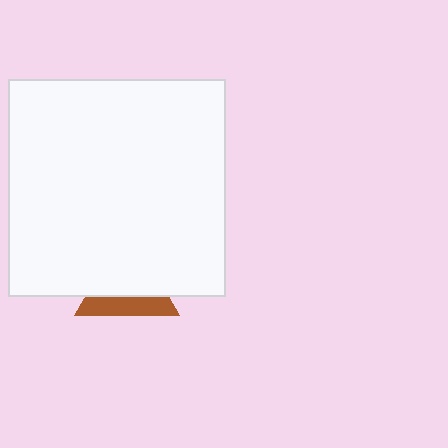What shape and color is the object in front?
The object in front is a white square.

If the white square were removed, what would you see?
You would see the complete brown triangle.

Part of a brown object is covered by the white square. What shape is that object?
It is a triangle.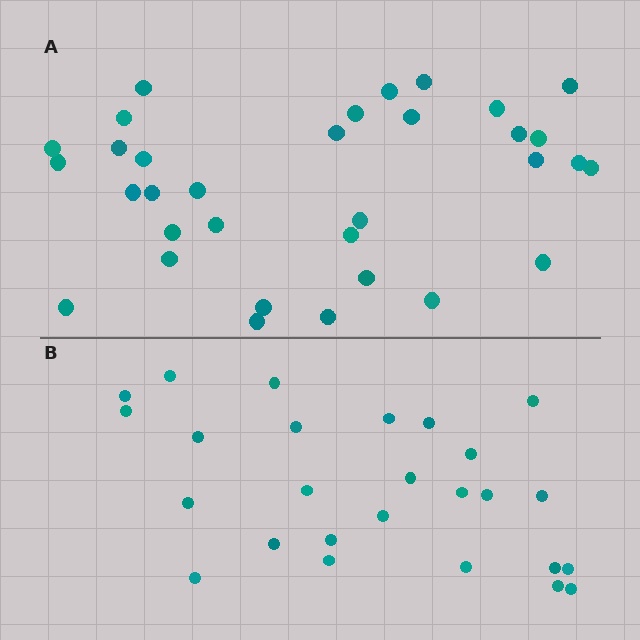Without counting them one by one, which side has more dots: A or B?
Region A (the top region) has more dots.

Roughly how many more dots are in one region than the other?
Region A has roughly 8 or so more dots than region B.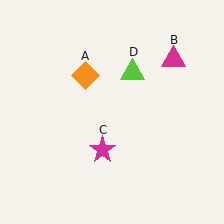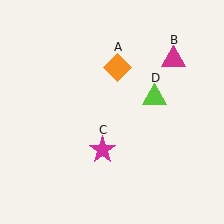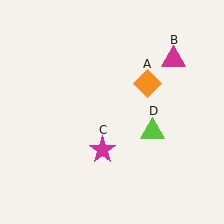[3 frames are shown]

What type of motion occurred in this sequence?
The orange diamond (object A), lime triangle (object D) rotated clockwise around the center of the scene.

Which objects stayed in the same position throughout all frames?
Magenta triangle (object B) and magenta star (object C) remained stationary.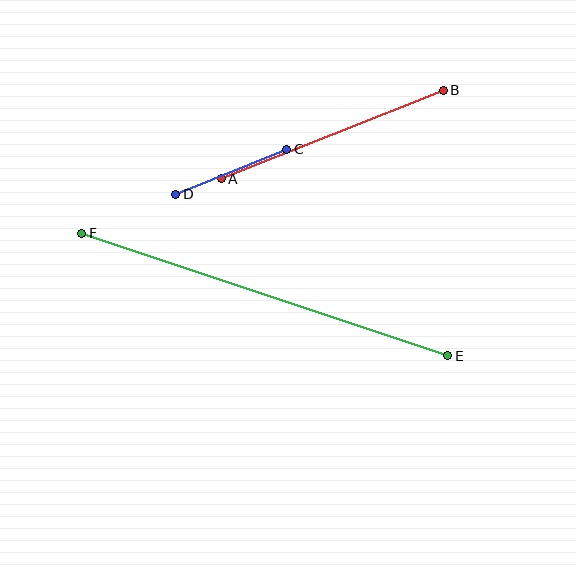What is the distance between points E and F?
The distance is approximately 386 pixels.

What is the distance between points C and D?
The distance is approximately 120 pixels.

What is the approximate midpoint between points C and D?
The midpoint is at approximately (231, 172) pixels.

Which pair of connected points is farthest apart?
Points E and F are farthest apart.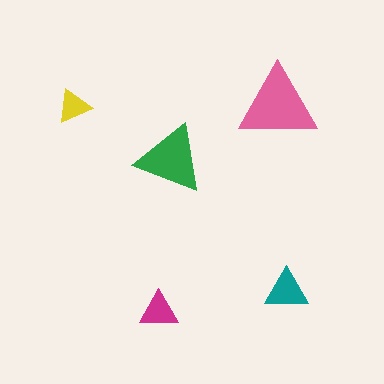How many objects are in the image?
There are 5 objects in the image.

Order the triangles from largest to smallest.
the pink one, the green one, the teal one, the magenta one, the yellow one.